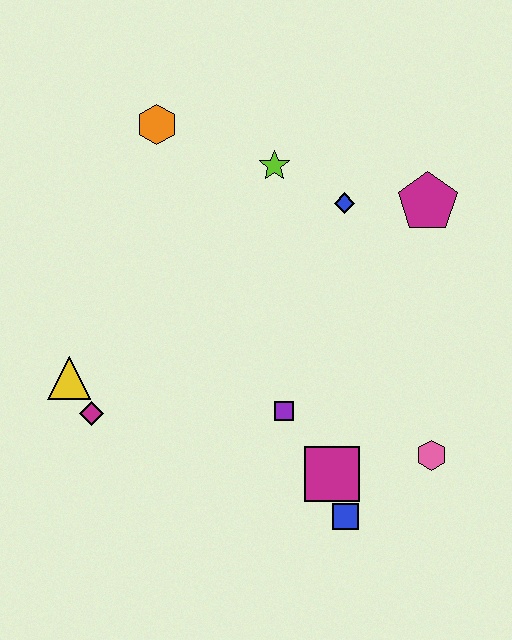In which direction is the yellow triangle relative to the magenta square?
The yellow triangle is to the left of the magenta square.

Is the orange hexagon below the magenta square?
No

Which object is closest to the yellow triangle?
The magenta diamond is closest to the yellow triangle.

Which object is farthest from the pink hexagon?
The orange hexagon is farthest from the pink hexagon.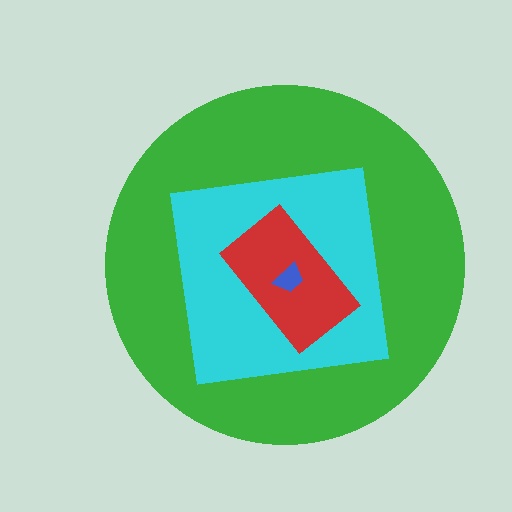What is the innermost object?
The blue trapezoid.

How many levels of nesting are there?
4.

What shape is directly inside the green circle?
The cyan square.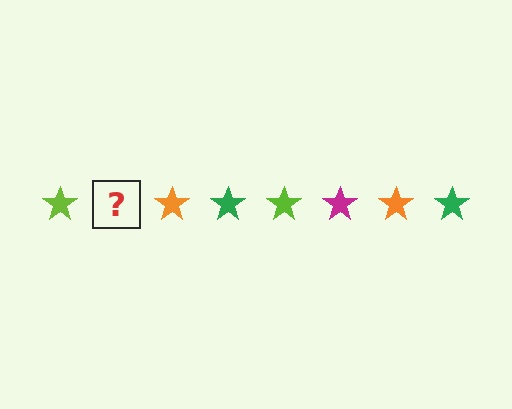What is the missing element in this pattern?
The missing element is a magenta star.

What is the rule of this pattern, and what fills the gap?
The rule is that the pattern cycles through lime, magenta, orange, green stars. The gap should be filled with a magenta star.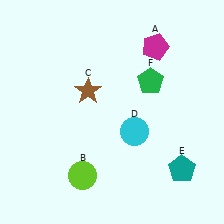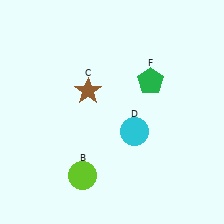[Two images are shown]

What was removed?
The teal pentagon (E), the magenta pentagon (A) were removed in Image 2.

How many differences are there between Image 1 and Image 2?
There are 2 differences between the two images.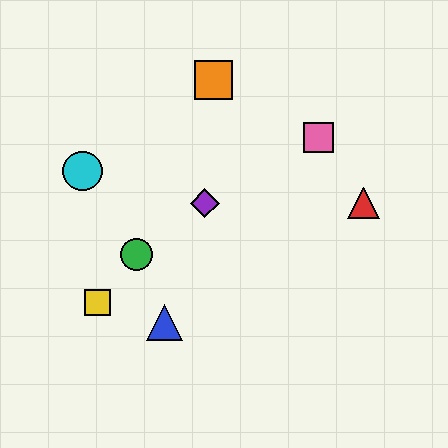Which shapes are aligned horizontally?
The red triangle, the purple diamond are aligned horizontally.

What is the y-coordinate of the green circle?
The green circle is at y≈254.